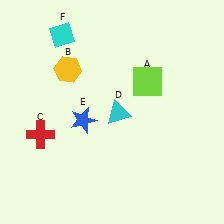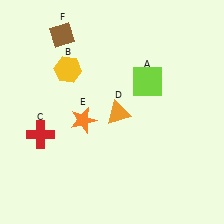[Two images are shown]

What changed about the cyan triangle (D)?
In Image 1, D is cyan. In Image 2, it changed to orange.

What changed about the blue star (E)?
In Image 1, E is blue. In Image 2, it changed to orange.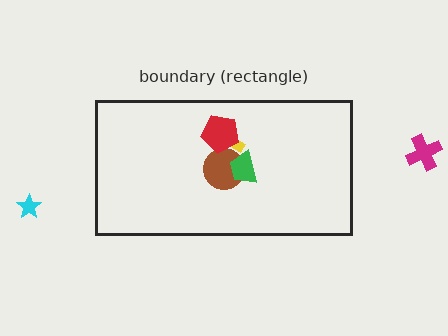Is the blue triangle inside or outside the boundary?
Inside.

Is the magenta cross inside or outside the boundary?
Outside.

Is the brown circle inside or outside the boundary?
Inside.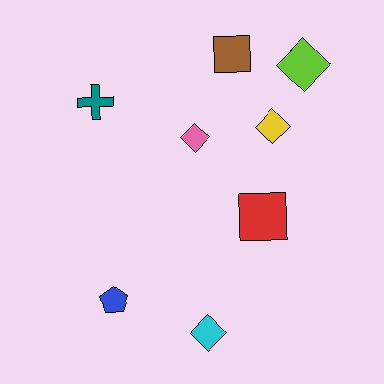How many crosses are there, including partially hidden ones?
There is 1 cross.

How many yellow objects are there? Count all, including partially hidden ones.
There is 1 yellow object.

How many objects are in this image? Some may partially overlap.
There are 8 objects.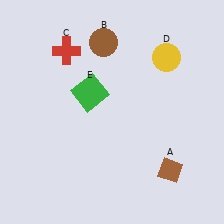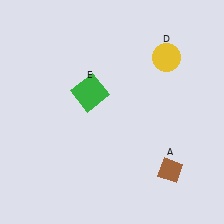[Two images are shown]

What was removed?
The brown circle (B), the red cross (C) were removed in Image 2.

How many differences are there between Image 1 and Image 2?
There are 2 differences between the two images.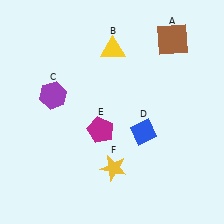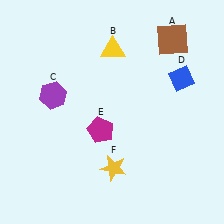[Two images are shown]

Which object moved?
The blue diamond (D) moved up.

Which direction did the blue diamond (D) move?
The blue diamond (D) moved up.